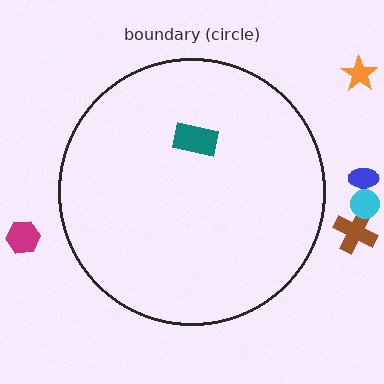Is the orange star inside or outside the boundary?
Outside.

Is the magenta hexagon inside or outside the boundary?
Outside.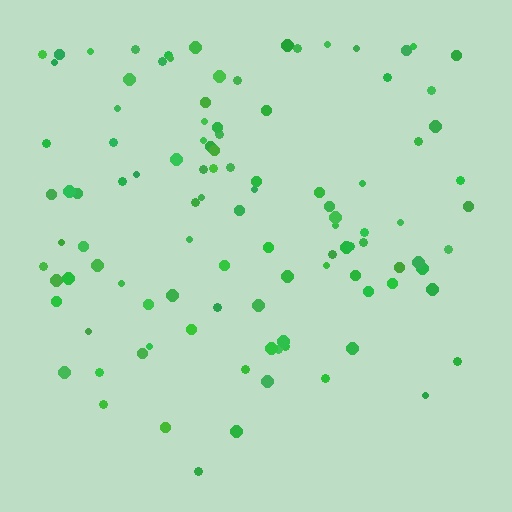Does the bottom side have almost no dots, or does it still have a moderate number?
Still a moderate number, just noticeably fewer than the top.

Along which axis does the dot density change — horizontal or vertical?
Vertical.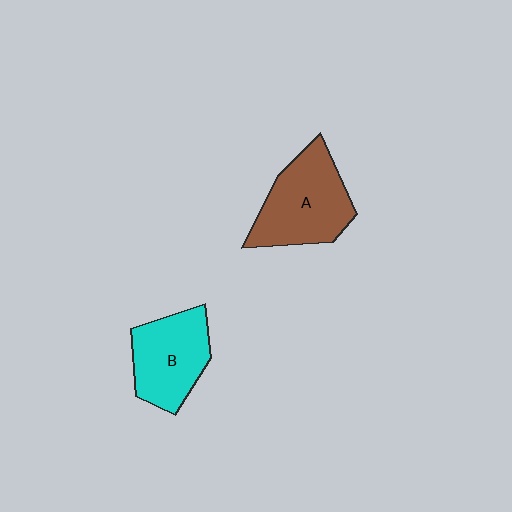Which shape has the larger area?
Shape A (brown).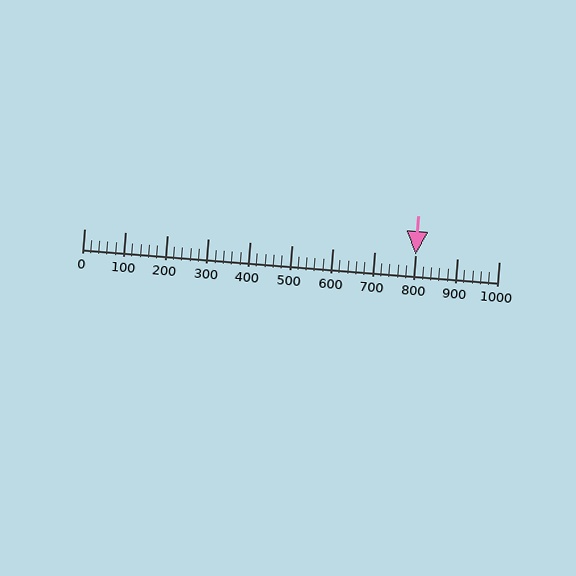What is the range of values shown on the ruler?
The ruler shows values from 0 to 1000.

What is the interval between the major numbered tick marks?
The major tick marks are spaced 100 units apart.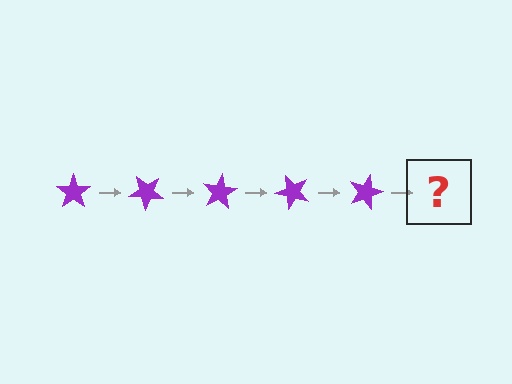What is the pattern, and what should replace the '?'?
The pattern is that the star rotates 40 degrees each step. The '?' should be a purple star rotated 200 degrees.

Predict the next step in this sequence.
The next step is a purple star rotated 200 degrees.